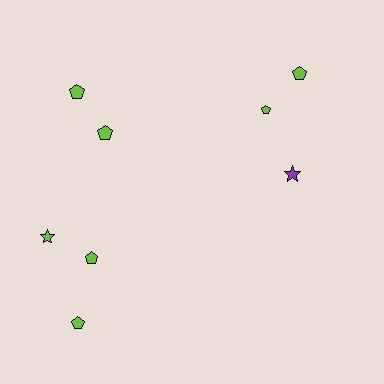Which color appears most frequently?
Lime, with 7 objects.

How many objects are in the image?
There are 8 objects.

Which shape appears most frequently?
Pentagon, with 6 objects.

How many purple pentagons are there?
There are no purple pentagons.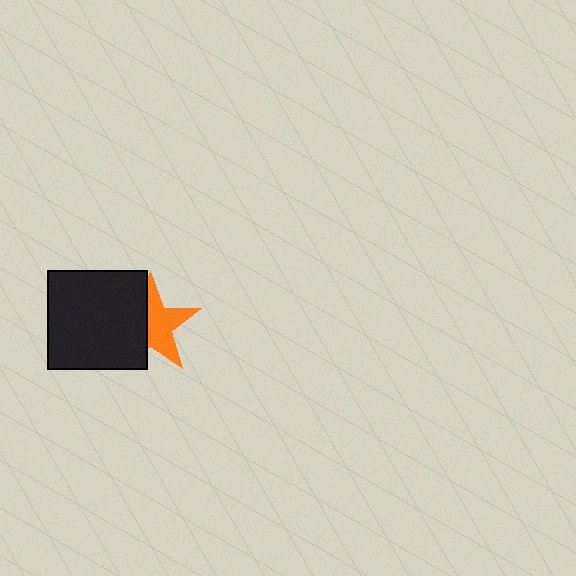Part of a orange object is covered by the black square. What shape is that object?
It is a star.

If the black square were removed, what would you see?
You would see the complete orange star.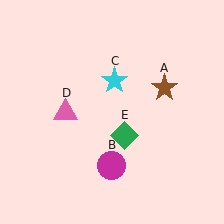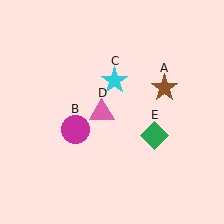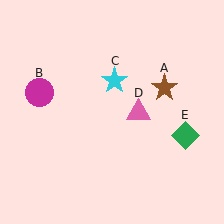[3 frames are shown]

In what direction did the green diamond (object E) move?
The green diamond (object E) moved right.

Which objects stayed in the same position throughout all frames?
Brown star (object A) and cyan star (object C) remained stationary.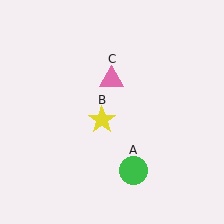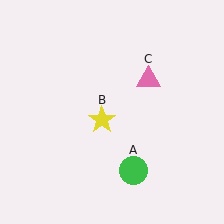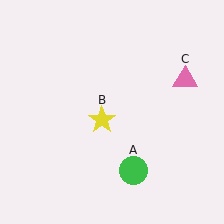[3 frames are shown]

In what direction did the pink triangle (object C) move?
The pink triangle (object C) moved right.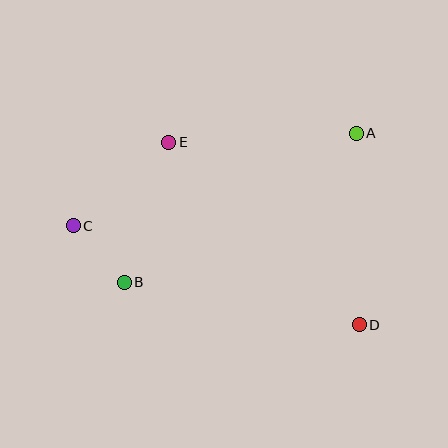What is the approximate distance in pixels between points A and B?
The distance between A and B is approximately 276 pixels.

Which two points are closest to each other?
Points B and C are closest to each other.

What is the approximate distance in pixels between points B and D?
The distance between B and D is approximately 238 pixels.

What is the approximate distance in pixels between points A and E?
The distance between A and E is approximately 187 pixels.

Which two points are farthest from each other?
Points C and D are farthest from each other.